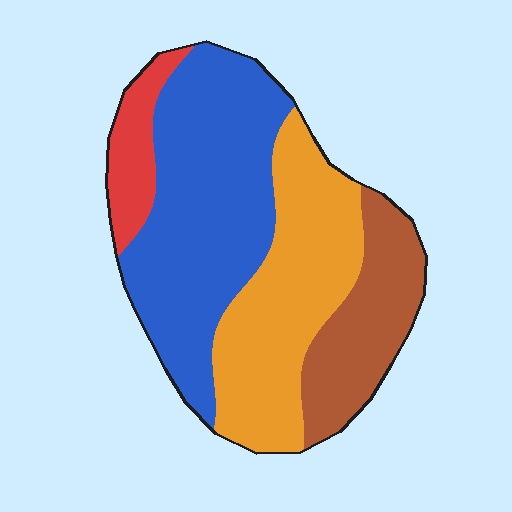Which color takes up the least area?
Red, at roughly 10%.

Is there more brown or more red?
Brown.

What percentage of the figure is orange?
Orange takes up about one third (1/3) of the figure.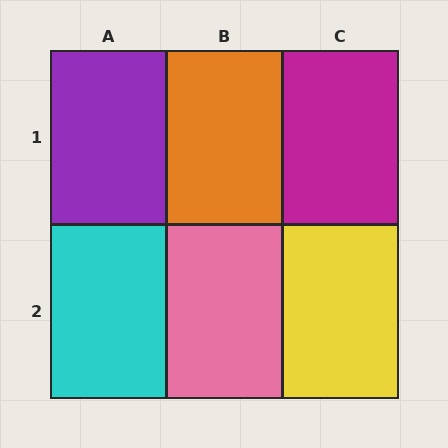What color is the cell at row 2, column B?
Pink.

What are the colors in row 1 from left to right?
Purple, orange, magenta.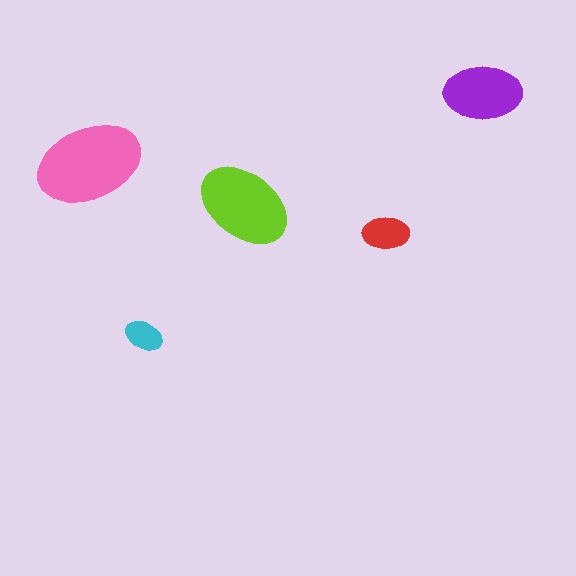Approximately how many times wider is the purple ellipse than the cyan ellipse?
About 2 times wider.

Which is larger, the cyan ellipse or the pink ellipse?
The pink one.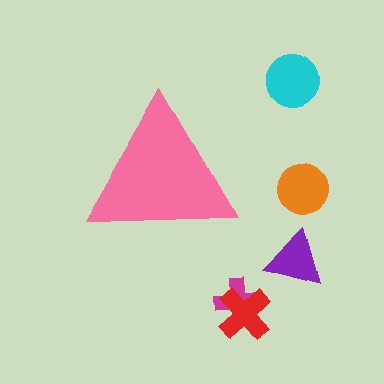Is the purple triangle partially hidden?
No, the purple triangle is fully visible.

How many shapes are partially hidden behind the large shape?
0 shapes are partially hidden.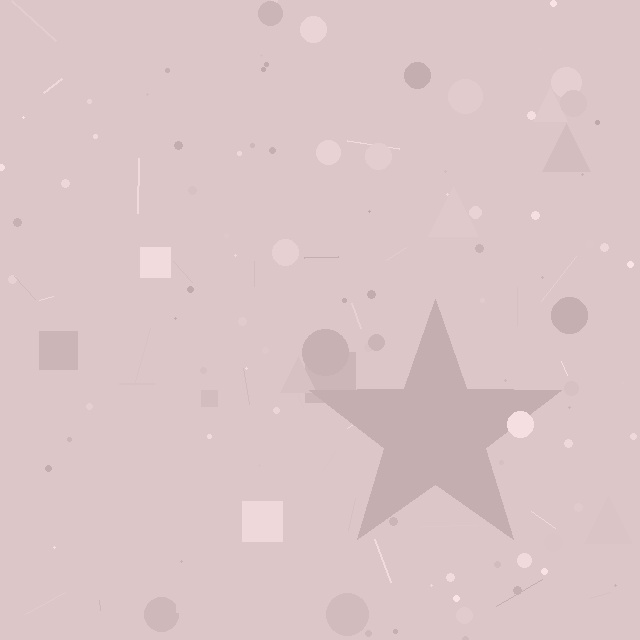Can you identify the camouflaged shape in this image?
The camouflaged shape is a star.